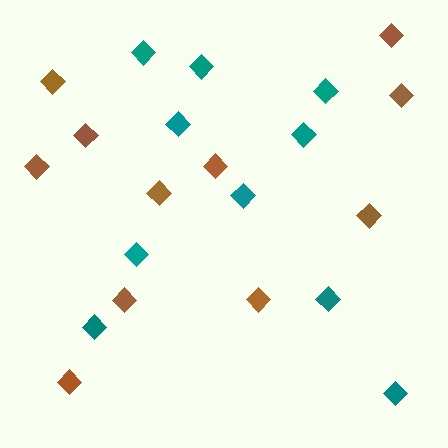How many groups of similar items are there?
There are 2 groups: one group of brown diamonds (11) and one group of teal diamonds (10).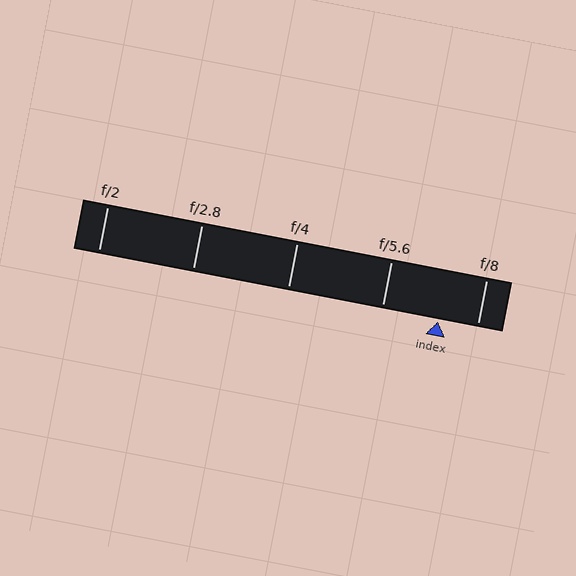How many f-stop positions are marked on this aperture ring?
There are 5 f-stop positions marked.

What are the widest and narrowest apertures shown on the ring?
The widest aperture shown is f/2 and the narrowest is f/8.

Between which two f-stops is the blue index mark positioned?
The index mark is between f/5.6 and f/8.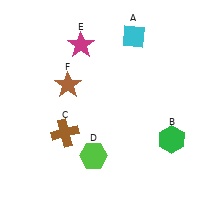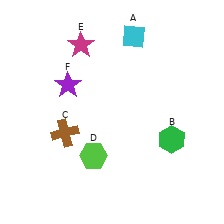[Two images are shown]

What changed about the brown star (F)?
In Image 1, F is brown. In Image 2, it changed to purple.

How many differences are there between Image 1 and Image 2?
There is 1 difference between the two images.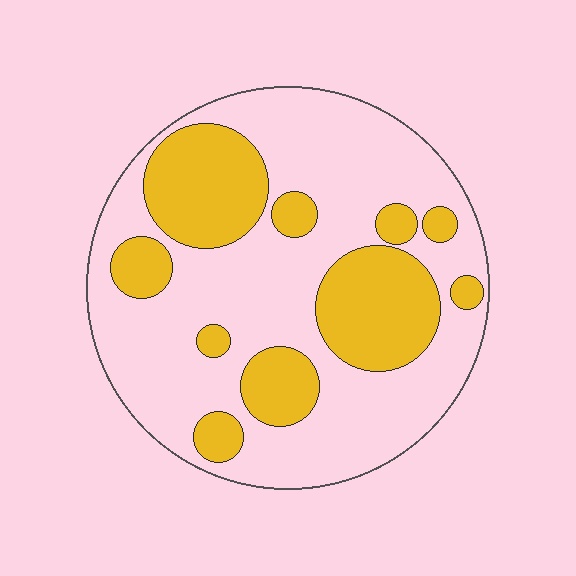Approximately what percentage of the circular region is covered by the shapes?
Approximately 30%.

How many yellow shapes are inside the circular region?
10.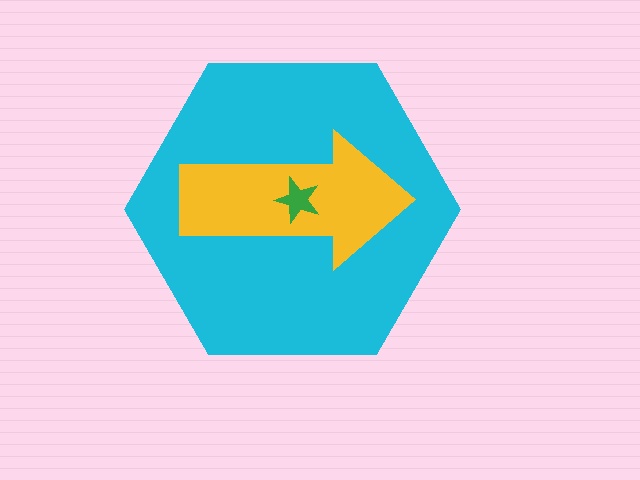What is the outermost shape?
The cyan hexagon.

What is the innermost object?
The green star.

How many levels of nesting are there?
3.